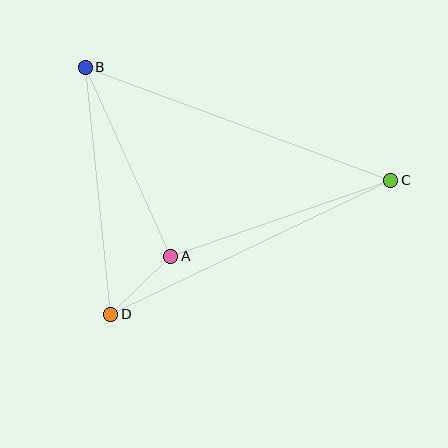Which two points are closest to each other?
Points A and D are closest to each other.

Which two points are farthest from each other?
Points B and C are farthest from each other.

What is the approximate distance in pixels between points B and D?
The distance between B and D is approximately 248 pixels.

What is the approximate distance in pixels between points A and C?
The distance between A and C is approximately 233 pixels.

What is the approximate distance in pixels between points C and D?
The distance between C and D is approximately 310 pixels.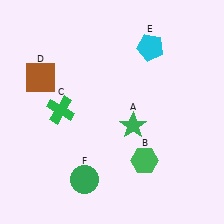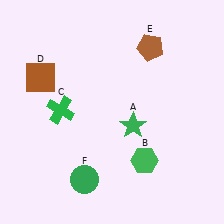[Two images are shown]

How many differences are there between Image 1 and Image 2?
There is 1 difference between the two images.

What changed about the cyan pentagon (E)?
In Image 1, E is cyan. In Image 2, it changed to brown.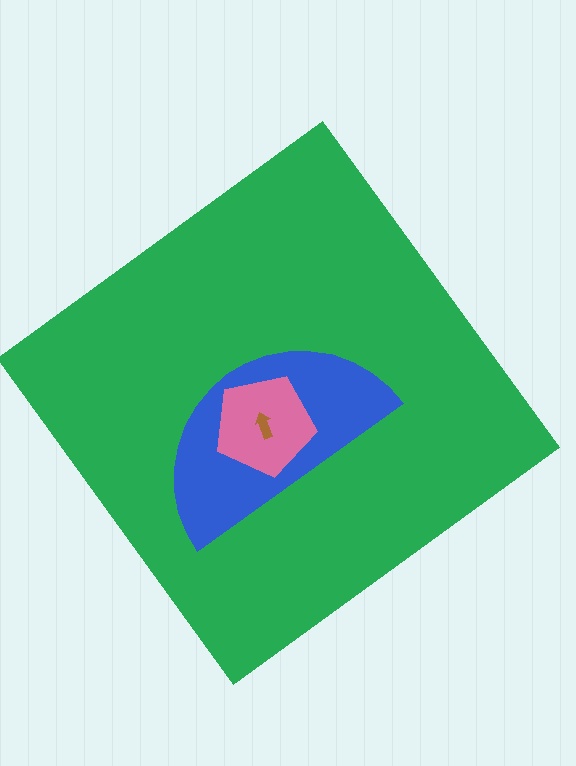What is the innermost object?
The brown arrow.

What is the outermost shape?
The green diamond.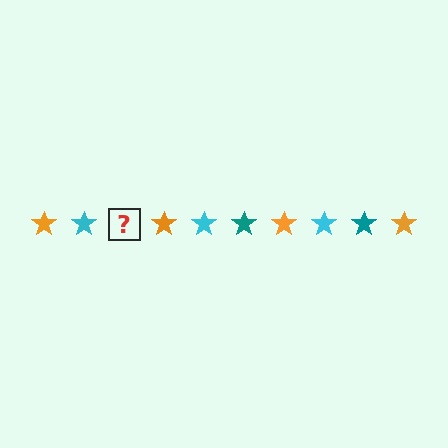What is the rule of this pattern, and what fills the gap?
The rule is that the pattern cycles through orange, cyan, teal stars. The gap should be filled with a teal star.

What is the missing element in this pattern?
The missing element is a teal star.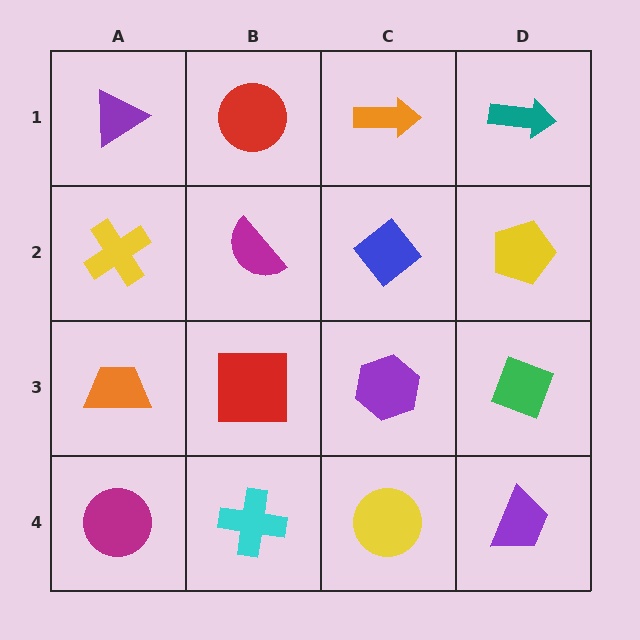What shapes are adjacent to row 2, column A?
A purple triangle (row 1, column A), an orange trapezoid (row 3, column A), a magenta semicircle (row 2, column B).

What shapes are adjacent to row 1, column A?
A yellow cross (row 2, column A), a red circle (row 1, column B).